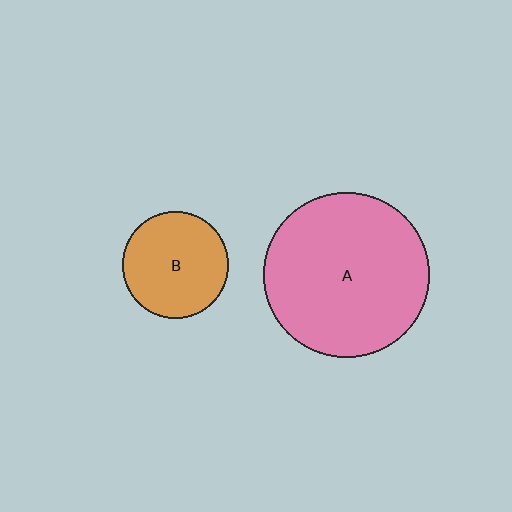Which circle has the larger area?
Circle A (pink).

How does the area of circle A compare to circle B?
Approximately 2.4 times.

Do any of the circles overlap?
No, none of the circles overlap.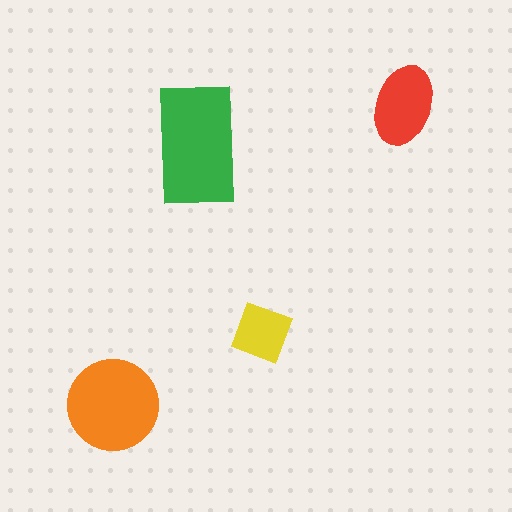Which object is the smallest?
The yellow square.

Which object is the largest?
The green rectangle.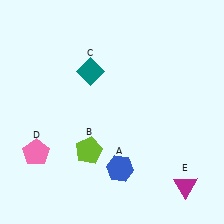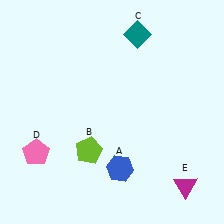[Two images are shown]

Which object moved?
The teal diamond (C) moved right.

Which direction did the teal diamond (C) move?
The teal diamond (C) moved right.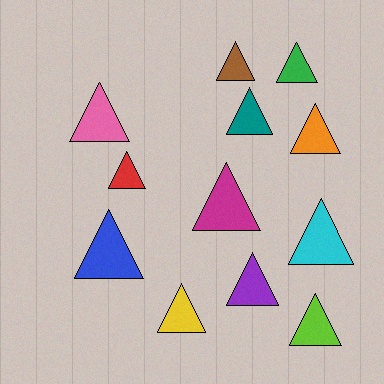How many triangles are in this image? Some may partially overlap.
There are 12 triangles.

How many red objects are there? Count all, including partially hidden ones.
There is 1 red object.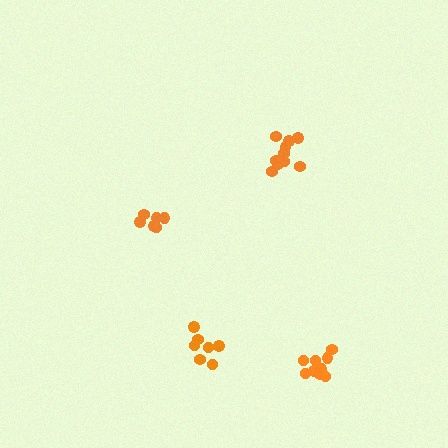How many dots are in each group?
Group 1: 7 dots, Group 2: 9 dots, Group 3: 10 dots, Group 4: 6 dots (32 total).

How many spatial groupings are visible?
There are 4 spatial groupings.